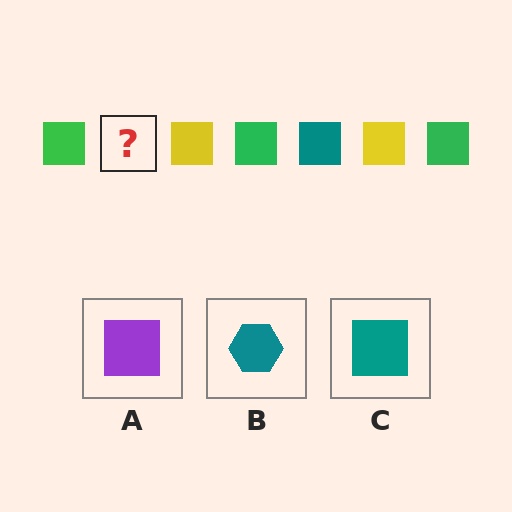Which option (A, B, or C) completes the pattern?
C.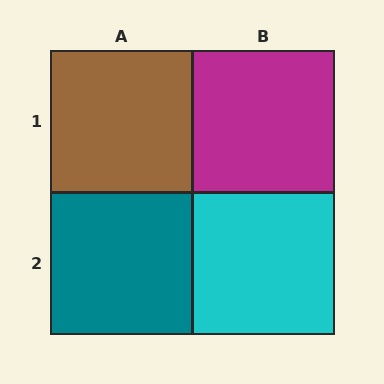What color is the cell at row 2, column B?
Cyan.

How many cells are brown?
1 cell is brown.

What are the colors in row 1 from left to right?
Brown, magenta.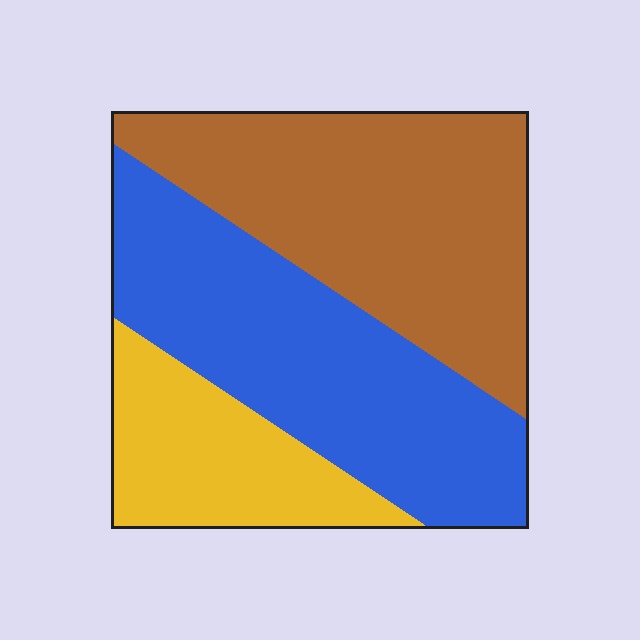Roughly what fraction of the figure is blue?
Blue covers 40% of the figure.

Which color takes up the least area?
Yellow, at roughly 20%.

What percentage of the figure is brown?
Brown takes up about two fifths (2/5) of the figure.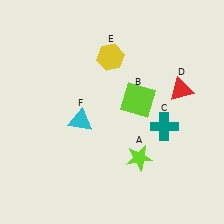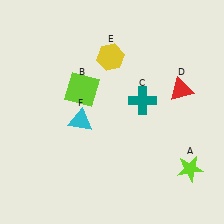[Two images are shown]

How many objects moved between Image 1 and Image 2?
3 objects moved between the two images.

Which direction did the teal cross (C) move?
The teal cross (C) moved up.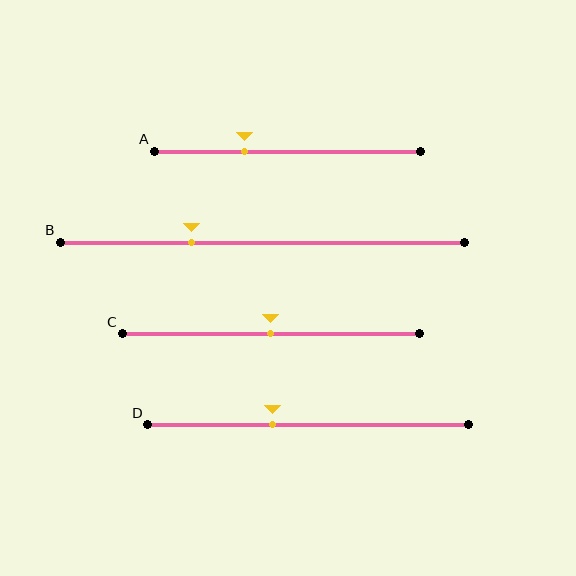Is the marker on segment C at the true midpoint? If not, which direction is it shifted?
Yes, the marker on segment C is at the true midpoint.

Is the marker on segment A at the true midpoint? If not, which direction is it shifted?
No, the marker on segment A is shifted to the left by about 16% of the segment length.